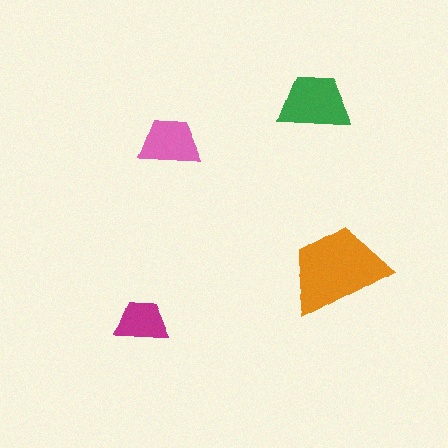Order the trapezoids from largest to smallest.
the orange one, the green one, the pink one, the magenta one.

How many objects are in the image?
There are 4 objects in the image.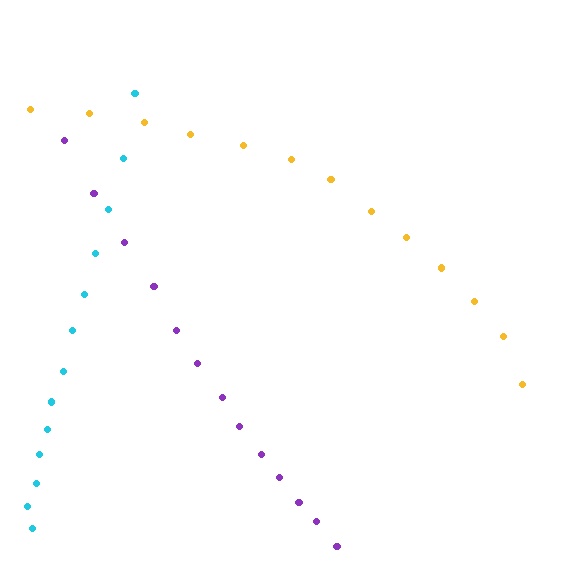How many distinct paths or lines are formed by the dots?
There are 3 distinct paths.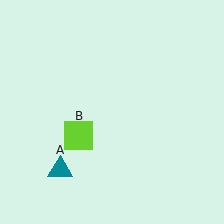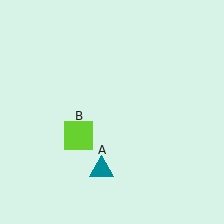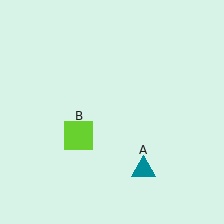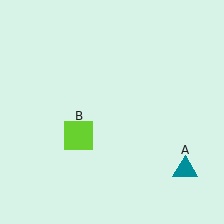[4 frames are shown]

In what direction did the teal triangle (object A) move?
The teal triangle (object A) moved right.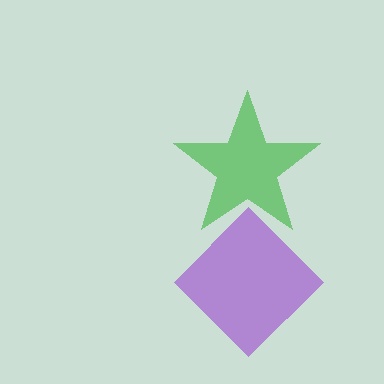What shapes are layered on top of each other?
The layered shapes are: a green star, a purple diamond.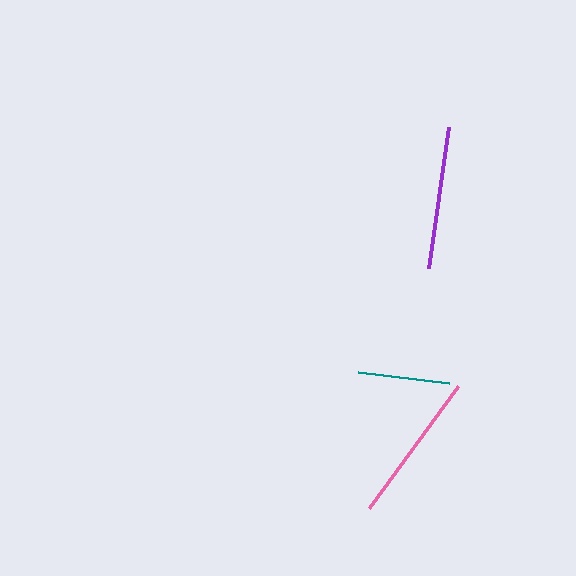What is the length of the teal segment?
The teal segment is approximately 91 pixels long.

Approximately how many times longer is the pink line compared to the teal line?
The pink line is approximately 1.7 times the length of the teal line.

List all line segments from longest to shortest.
From longest to shortest: pink, purple, teal.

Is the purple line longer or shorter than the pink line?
The pink line is longer than the purple line.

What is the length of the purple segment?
The purple segment is approximately 142 pixels long.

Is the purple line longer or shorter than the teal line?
The purple line is longer than the teal line.